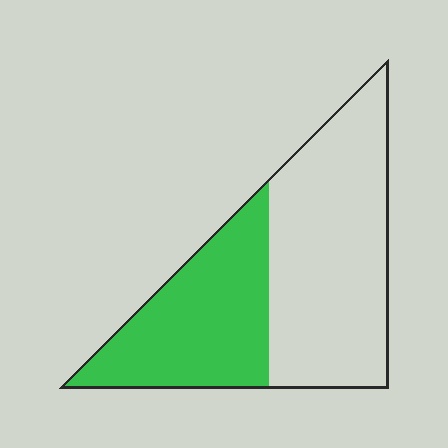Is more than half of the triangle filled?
No.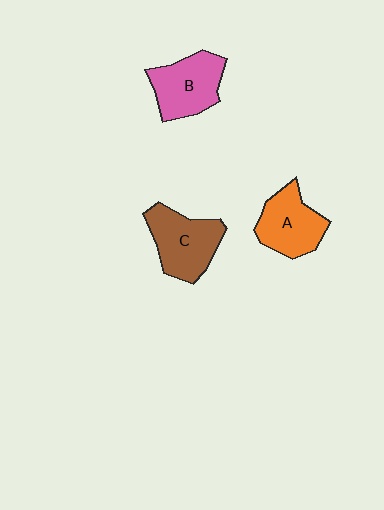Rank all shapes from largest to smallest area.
From largest to smallest: C (brown), B (pink), A (orange).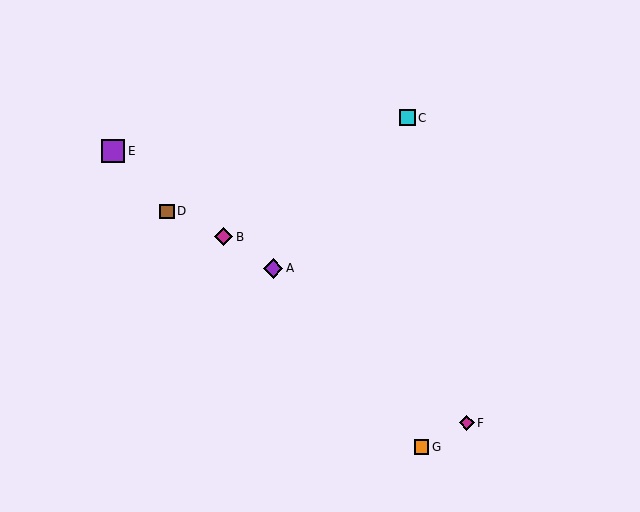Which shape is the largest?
The purple square (labeled E) is the largest.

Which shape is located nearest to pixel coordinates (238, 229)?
The magenta diamond (labeled B) at (223, 237) is nearest to that location.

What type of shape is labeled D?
Shape D is a brown square.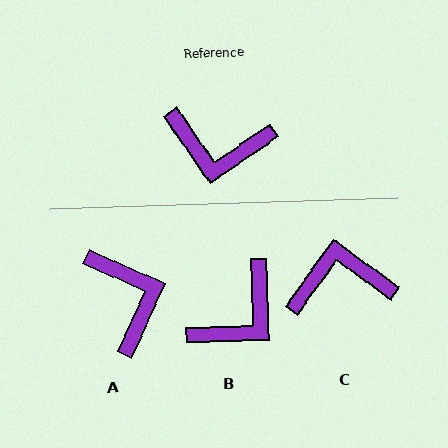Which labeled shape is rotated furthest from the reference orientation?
C, about 160 degrees away.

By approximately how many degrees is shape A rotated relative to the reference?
Approximately 121 degrees counter-clockwise.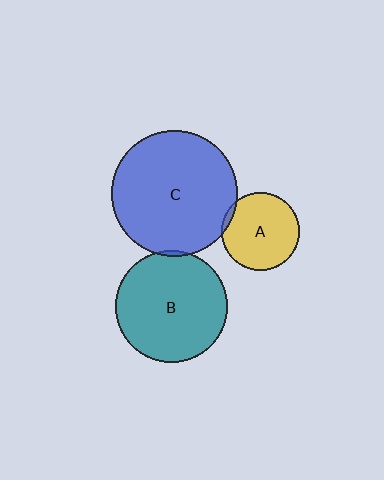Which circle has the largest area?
Circle C (blue).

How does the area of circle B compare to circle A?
Approximately 2.1 times.